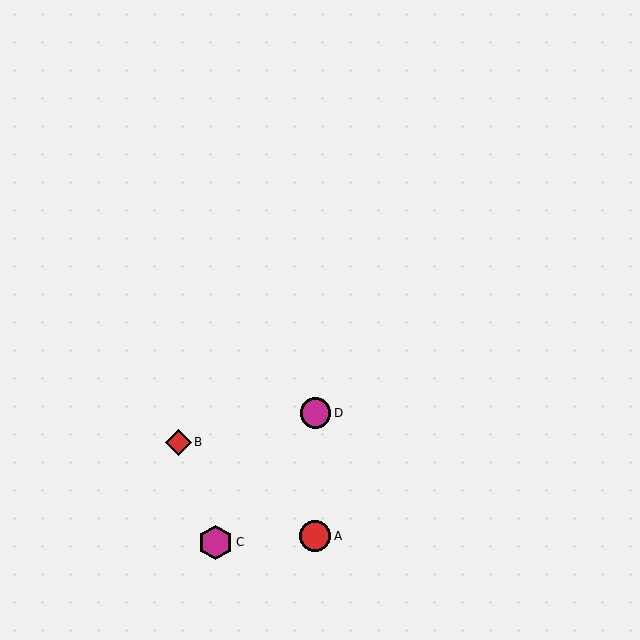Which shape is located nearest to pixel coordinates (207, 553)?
The magenta hexagon (labeled C) at (215, 542) is nearest to that location.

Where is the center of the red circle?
The center of the red circle is at (315, 536).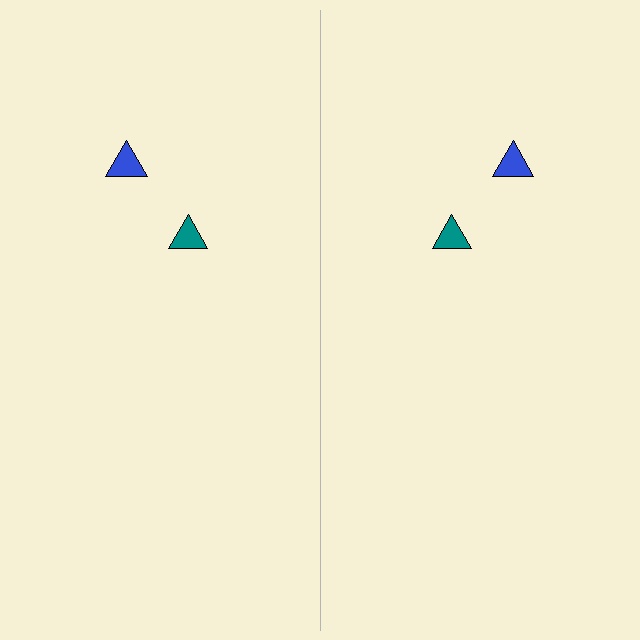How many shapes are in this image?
There are 4 shapes in this image.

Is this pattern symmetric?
Yes, this pattern has bilateral (reflection) symmetry.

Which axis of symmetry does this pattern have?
The pattern has a vertical axis of symmetry running through the center of the image.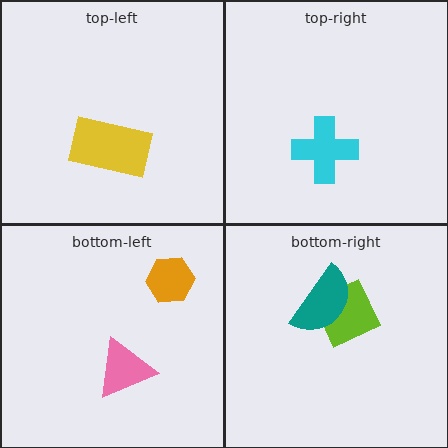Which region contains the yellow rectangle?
The top-left region.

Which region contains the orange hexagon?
The bottom-left region.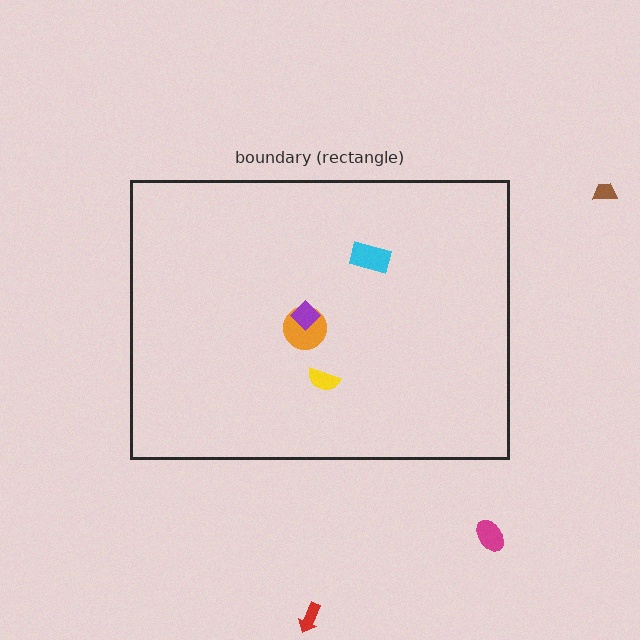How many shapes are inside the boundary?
4 inside, 3 outside.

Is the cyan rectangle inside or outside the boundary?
Inside.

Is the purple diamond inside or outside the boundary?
Inside.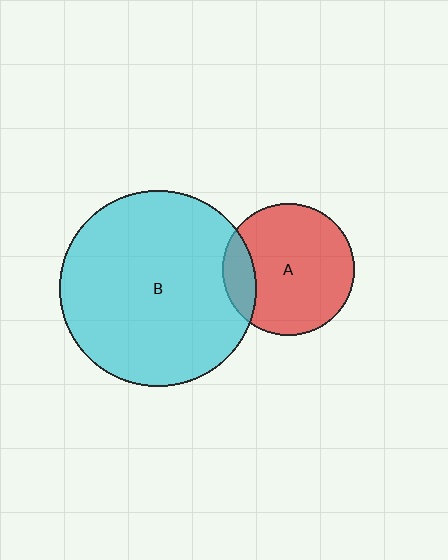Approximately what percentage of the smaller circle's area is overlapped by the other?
Approximately 15%.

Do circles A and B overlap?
Yes.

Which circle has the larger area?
Circle B (cyan).